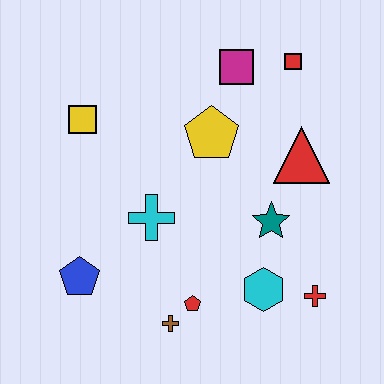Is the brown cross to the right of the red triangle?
No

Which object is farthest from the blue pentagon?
The red square is farthest from the blue pentagon.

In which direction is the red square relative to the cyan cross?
The red square is above the cyan cross.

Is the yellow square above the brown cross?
Yes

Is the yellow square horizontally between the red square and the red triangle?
No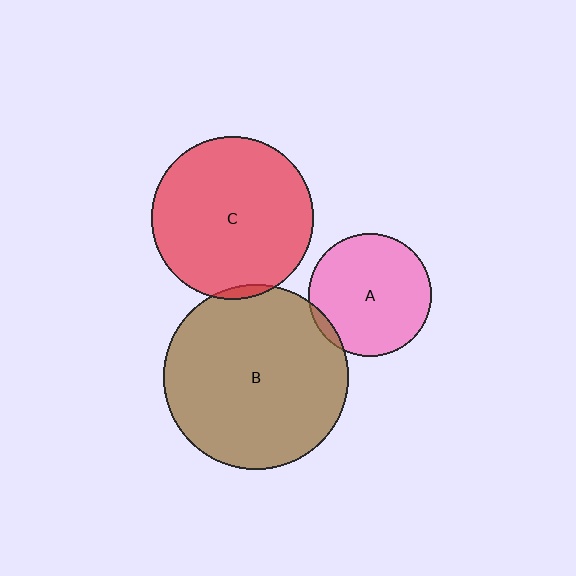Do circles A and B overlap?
Yes.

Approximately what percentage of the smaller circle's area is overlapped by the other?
Approximately 5%.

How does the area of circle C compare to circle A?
Approximately 1.7 times.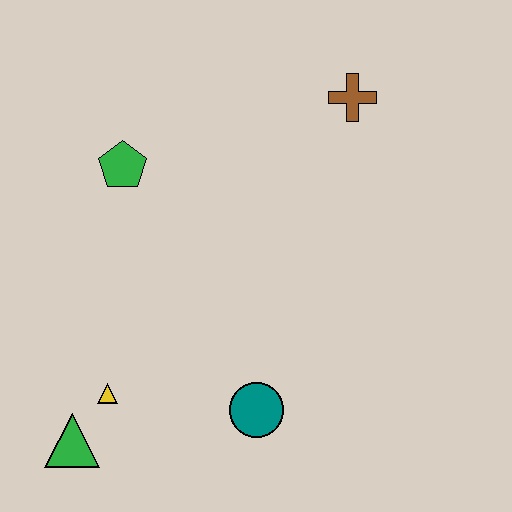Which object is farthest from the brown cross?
The green triangle is farthest from the brown cross.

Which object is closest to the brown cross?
The green pentagon is closest to the brown cross.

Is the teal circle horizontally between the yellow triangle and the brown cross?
Yes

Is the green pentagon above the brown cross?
No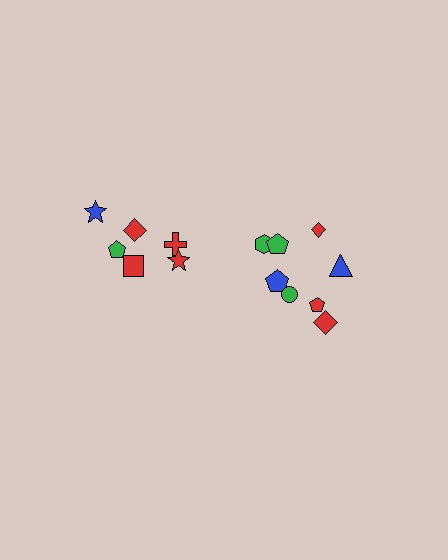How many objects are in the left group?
There are 6 objects.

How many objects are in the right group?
There are 8 objects.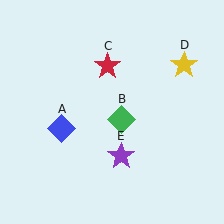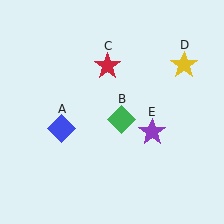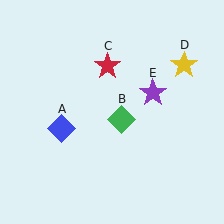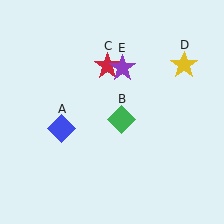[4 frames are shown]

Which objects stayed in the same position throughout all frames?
Blue diamond (object A) and green diamond (object B) and red star (object C) and yellow star (object D) remained stationary.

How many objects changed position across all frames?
1 object changed position: purple star (object E).